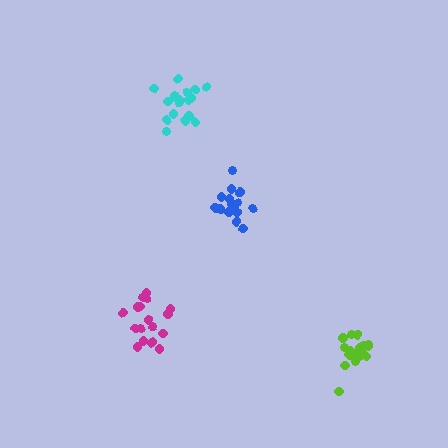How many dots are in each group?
Group 1: 18 dots, Group 2: 16 dots, Group 3: 17 dots, Group 4: 18 dots (69 total).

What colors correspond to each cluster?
The clusters are colored: cyan, blue, magenta, lime.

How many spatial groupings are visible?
There are 4 spatial groupings.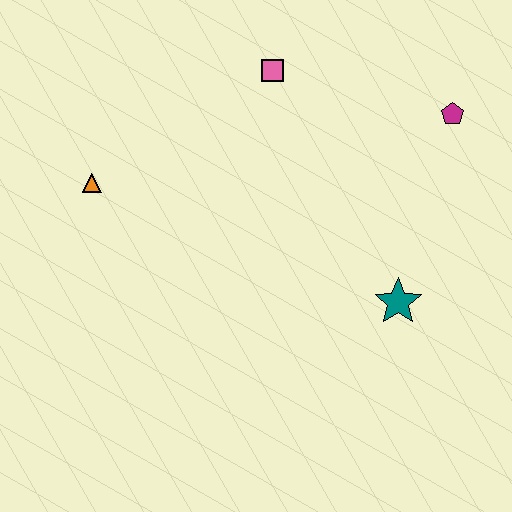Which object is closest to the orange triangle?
The pink square is closest to the orange triangle.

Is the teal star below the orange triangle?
Yes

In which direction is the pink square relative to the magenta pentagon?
The pink square is to the left of the magenta pentagon.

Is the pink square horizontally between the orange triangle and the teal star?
Yes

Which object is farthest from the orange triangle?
The magenta pentagon is farthest from the orange triangle.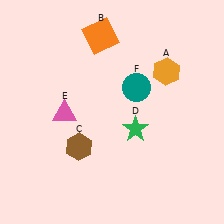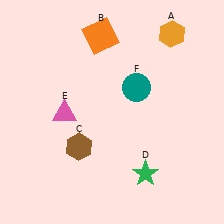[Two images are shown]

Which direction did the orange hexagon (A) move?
The orange hexagon (A) moved up.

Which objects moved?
The objects that moved are: the orange hexagon (A), the green star (D).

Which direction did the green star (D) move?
The green star (D) moved down.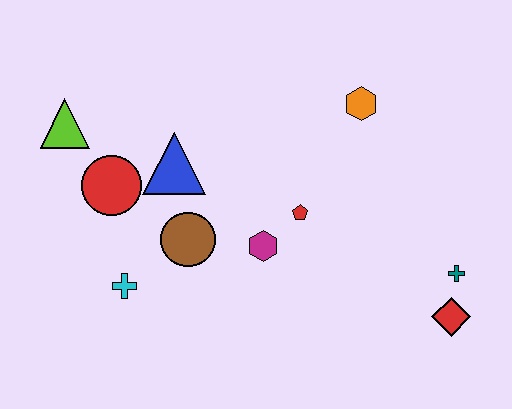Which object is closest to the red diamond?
The teal cross is closest to the red diamond.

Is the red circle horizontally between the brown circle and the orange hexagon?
No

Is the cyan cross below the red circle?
Yes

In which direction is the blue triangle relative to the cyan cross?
The blue triangle is above the cyan cross.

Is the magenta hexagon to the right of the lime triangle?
Yes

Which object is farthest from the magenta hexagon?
The lime triangle is farthest from the magenta hexagon.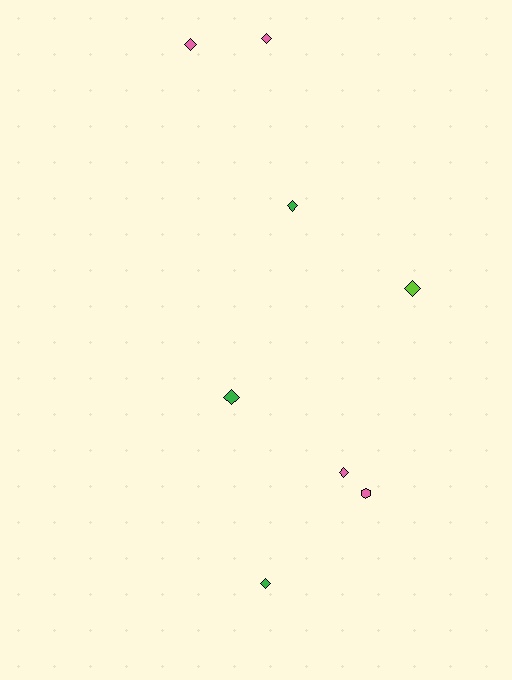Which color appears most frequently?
Pink, with 4 objects.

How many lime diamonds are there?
There is 1 lime diamond.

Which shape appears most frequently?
Diamond, with 7 objects.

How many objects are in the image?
There are 8 objects.